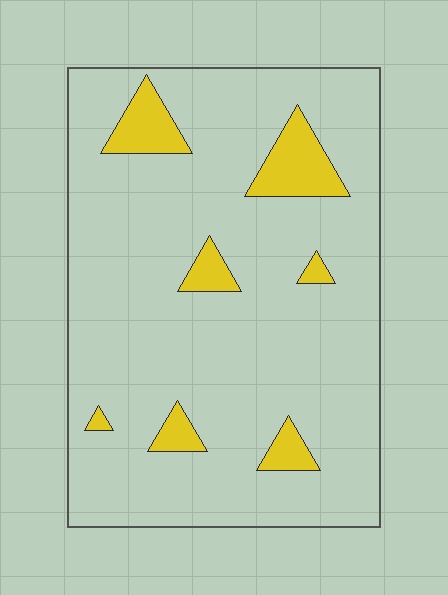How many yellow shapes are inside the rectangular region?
7.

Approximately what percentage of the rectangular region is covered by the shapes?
Approximately 10%.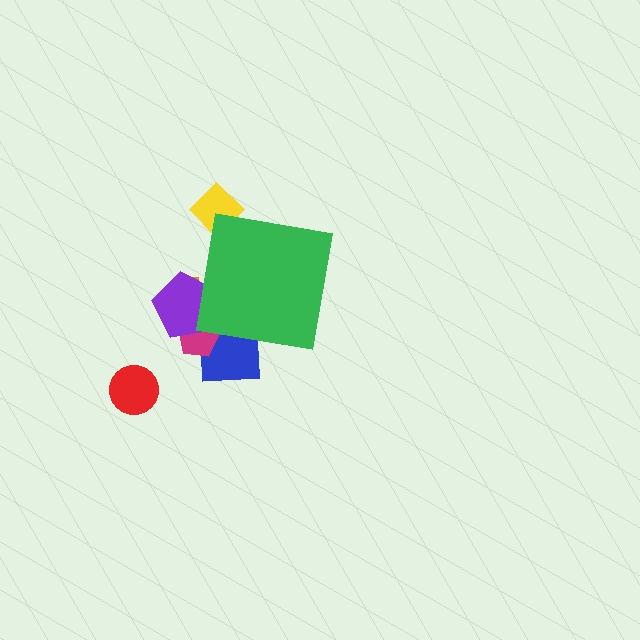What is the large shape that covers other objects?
A green square.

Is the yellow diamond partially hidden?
Yes, the yellow diamond is partially hidden behind the green square.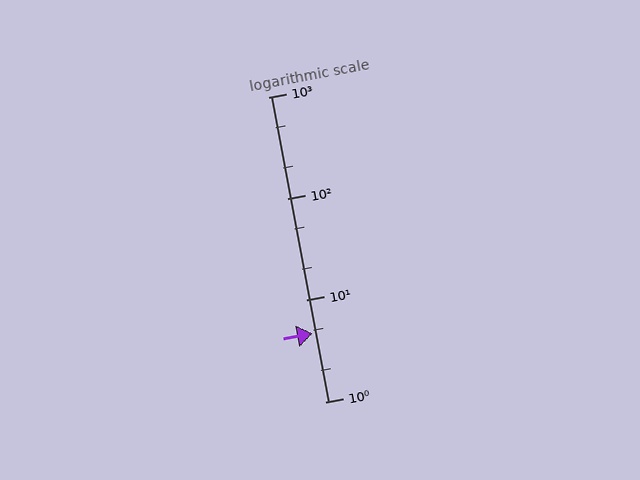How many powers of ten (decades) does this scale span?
The scale spans 3 decades, from 1 to 1000.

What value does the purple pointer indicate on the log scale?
The pointer indicates approximately 4.7.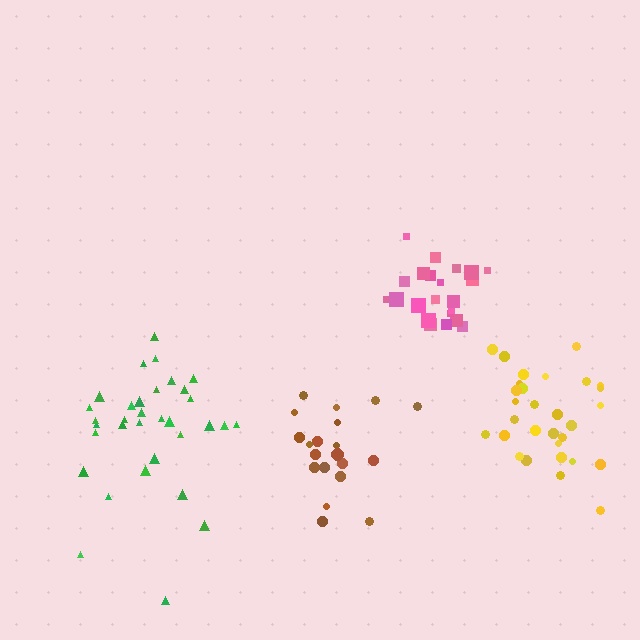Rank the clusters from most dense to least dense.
pink, yellow, brown, green.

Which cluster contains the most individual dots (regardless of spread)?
Green (33).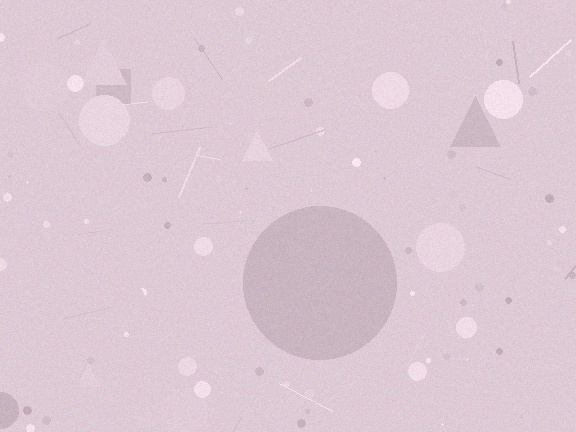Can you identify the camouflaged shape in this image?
The camouflaged shape is a circle.